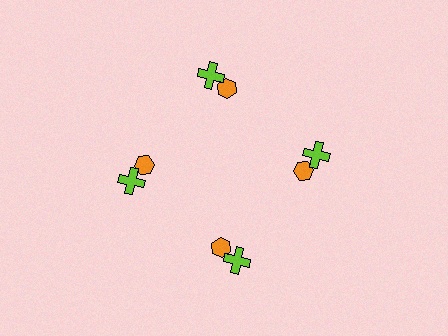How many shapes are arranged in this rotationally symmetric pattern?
There are 8 shapes, arranged in 4 groups of 2.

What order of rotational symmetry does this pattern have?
This pattern has 4-fold rotational symmetry.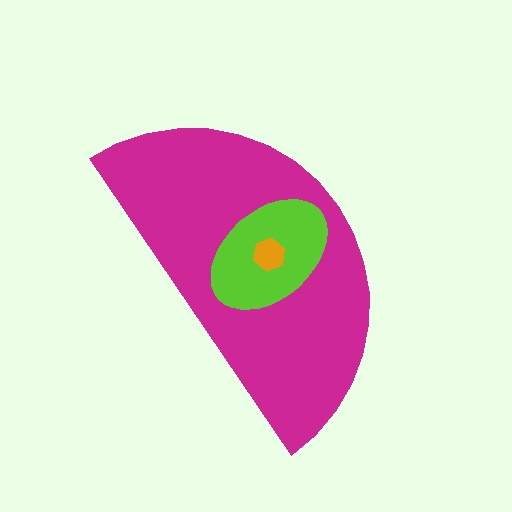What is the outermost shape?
The magenta semicircle.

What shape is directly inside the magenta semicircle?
The lime ellipse.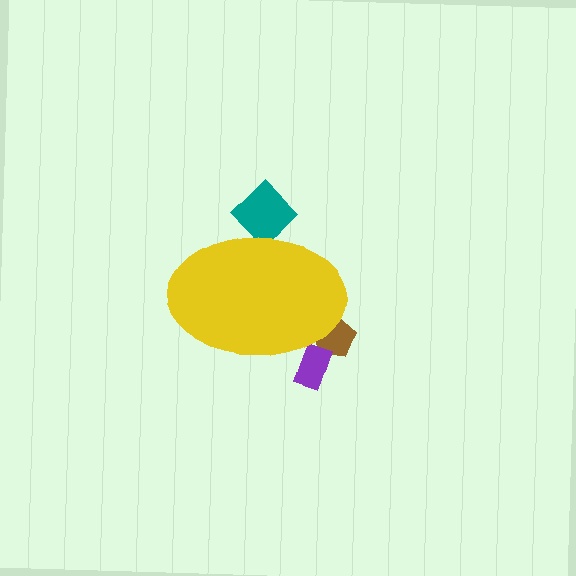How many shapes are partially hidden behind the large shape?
3 shapes are partially hidden.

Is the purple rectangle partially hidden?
Yes, the purple rectangle is partially hidden behind the yellow ellipse.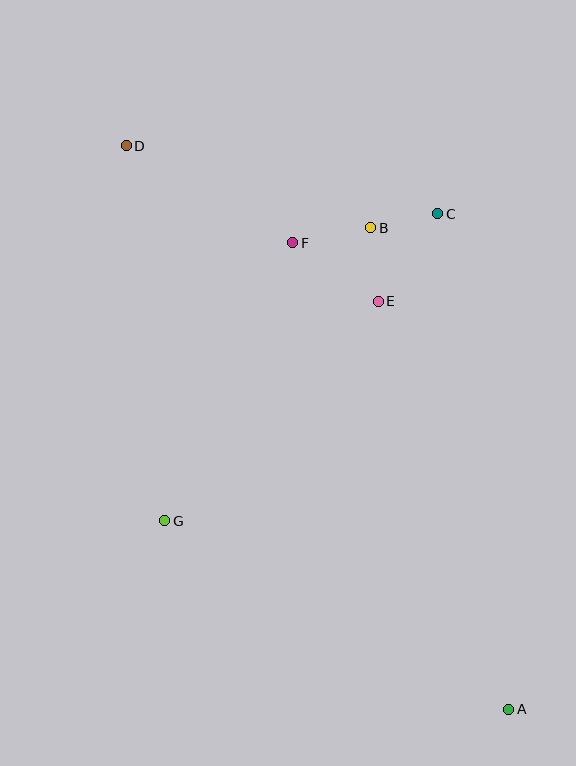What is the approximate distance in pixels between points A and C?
The distance between A and C is approximately 500 pixels.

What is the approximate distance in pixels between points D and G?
The distance between D and G is approximately 377 pixels.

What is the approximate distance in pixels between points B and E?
The distance between B and E is approximately 74 pixels.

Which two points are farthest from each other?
Points A and D are farthest from each other.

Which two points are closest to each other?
Points B and C are closest to each other.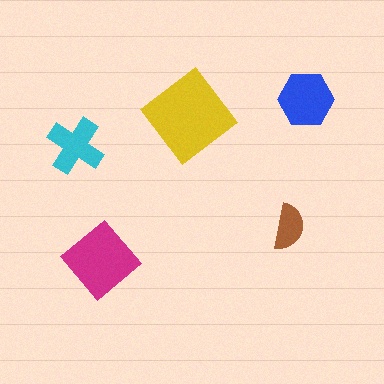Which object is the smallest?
The brown semicircle.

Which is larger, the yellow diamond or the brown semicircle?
The yellow diamond.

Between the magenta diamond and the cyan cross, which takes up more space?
The magenta diamond.